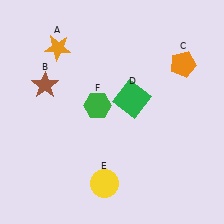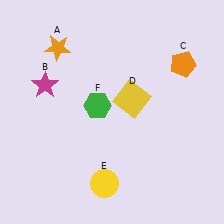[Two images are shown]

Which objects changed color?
B changed from brown to magenta. D changed from green to yellow.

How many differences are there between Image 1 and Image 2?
There are 2 differences between the two images.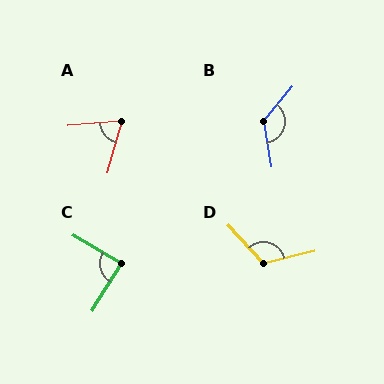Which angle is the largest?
B, at approximately 131 degrees.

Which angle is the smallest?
A, at approximately 69 degrees.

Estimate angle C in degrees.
Approximately 89 degrees.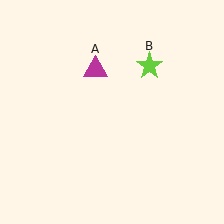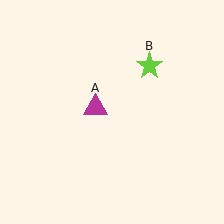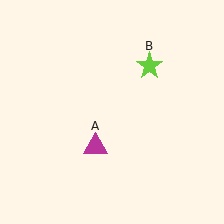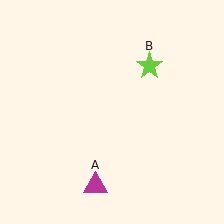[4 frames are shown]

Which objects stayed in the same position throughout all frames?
Lime star (object B) remained stationary.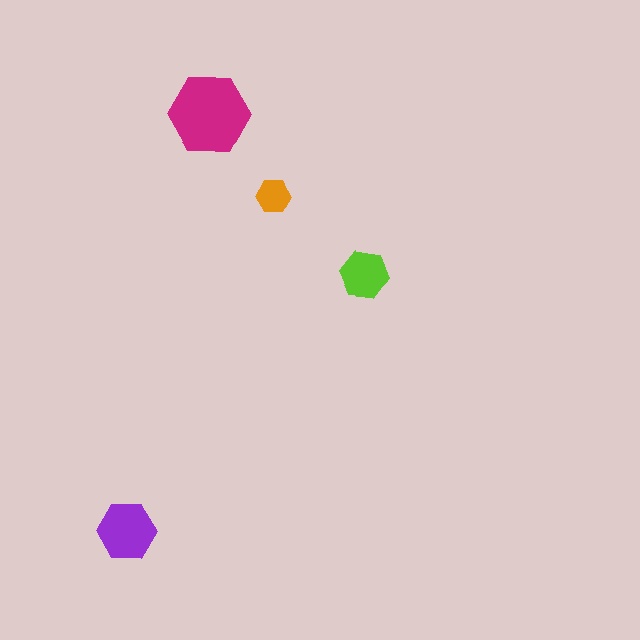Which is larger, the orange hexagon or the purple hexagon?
The purple one.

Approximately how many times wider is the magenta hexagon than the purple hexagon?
About 1.5 times wider.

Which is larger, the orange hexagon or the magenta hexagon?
The magenta one.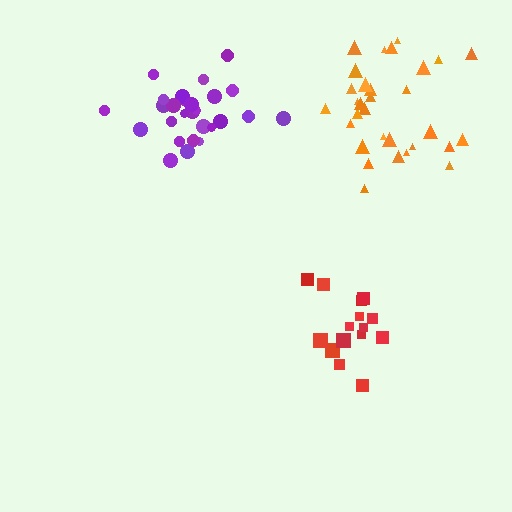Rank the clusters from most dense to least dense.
purple, red, orange.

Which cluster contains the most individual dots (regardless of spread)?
Orange (31).